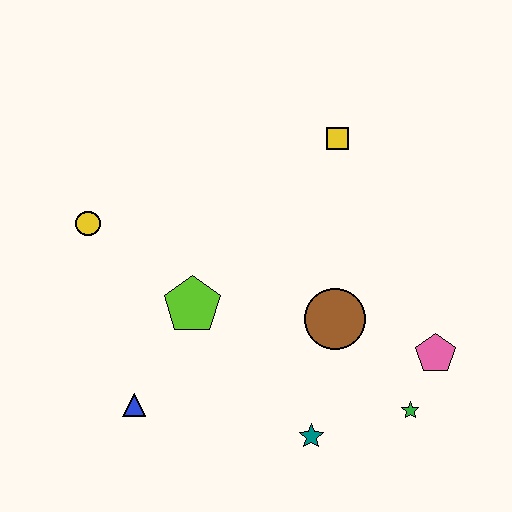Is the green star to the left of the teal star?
No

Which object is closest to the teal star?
The green star is closest to the teal star.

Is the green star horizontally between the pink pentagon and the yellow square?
Yes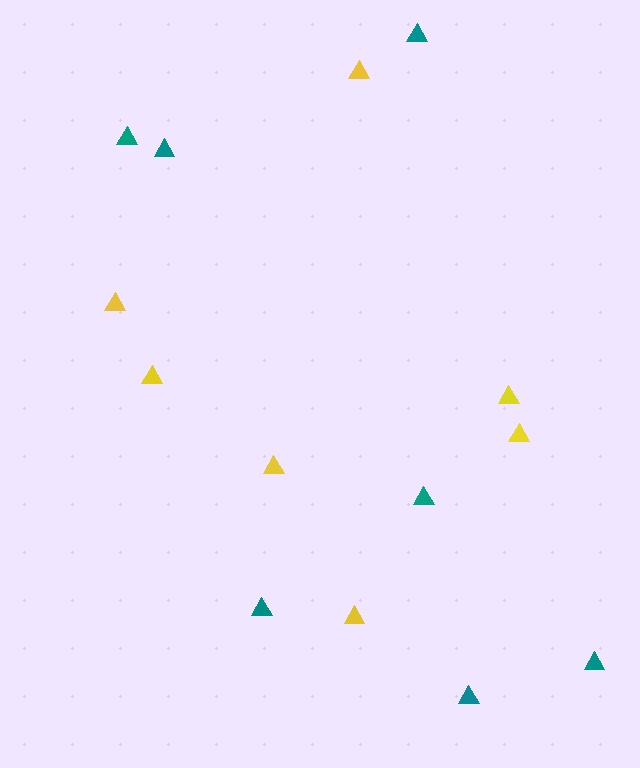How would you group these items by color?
There are 2 groups: one group of yellow triangles (7) and one group of teal triangles (7).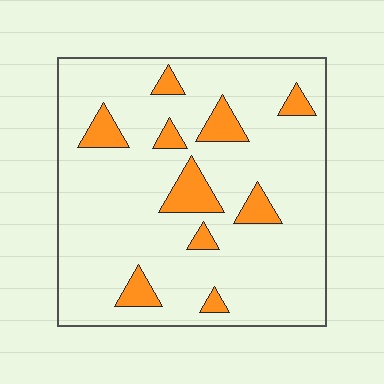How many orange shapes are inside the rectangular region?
10.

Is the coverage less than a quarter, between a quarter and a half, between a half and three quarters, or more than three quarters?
Less than a quarter.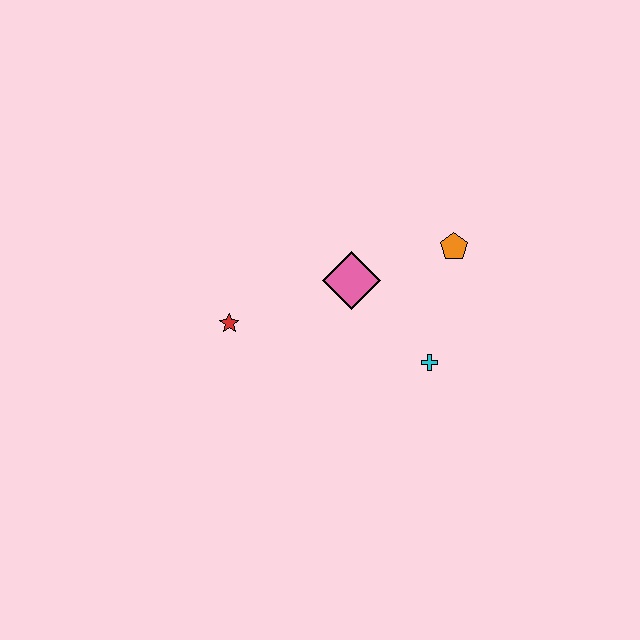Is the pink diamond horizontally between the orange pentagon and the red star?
Yes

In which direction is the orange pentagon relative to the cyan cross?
The orange pentagon is above the cyan cross.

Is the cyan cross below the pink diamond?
Yes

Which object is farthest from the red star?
The orange pentagon is farthest from the red star.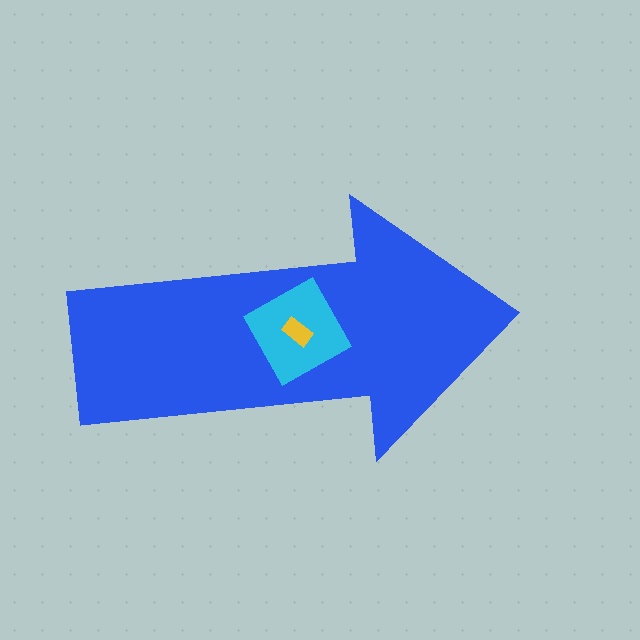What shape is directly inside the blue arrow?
The cyan diamond.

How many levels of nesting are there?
3.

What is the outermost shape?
The blue arrow.